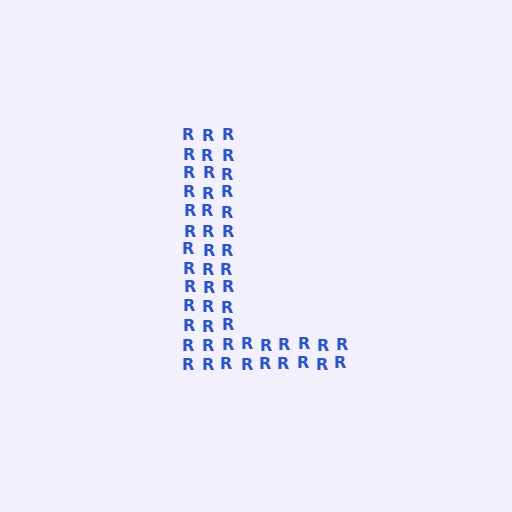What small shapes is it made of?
It is made of small letter R's.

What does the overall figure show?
The overall figure shows the letter L.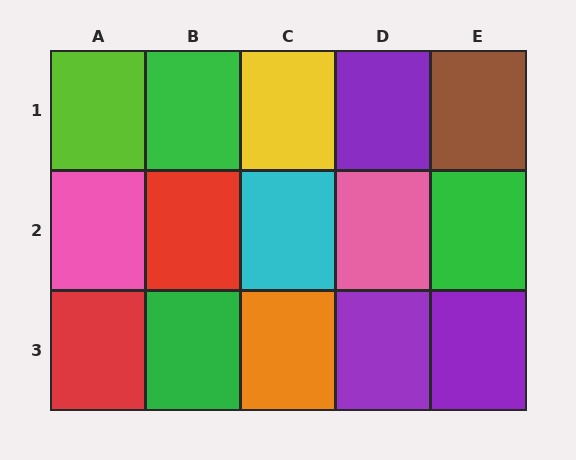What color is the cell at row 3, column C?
Orange.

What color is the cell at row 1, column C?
Yellow.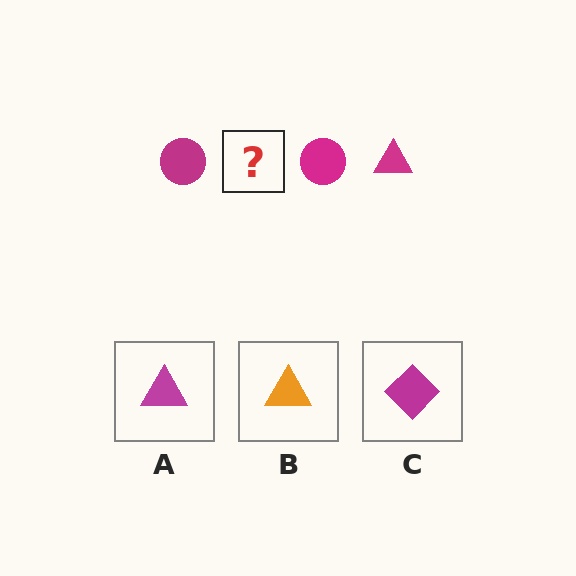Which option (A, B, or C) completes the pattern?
A.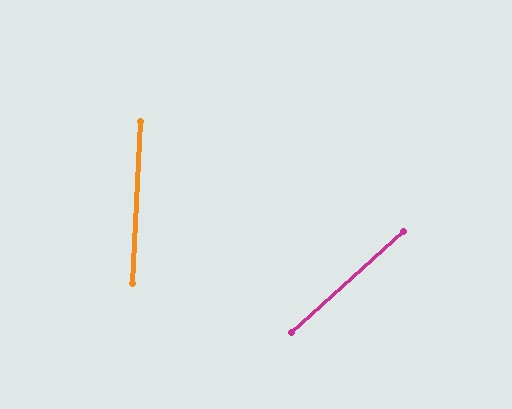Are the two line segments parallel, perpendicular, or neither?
Neither parallel nor perpendicular — they differ by about 45°.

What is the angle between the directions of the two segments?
Approximately 45 degrees.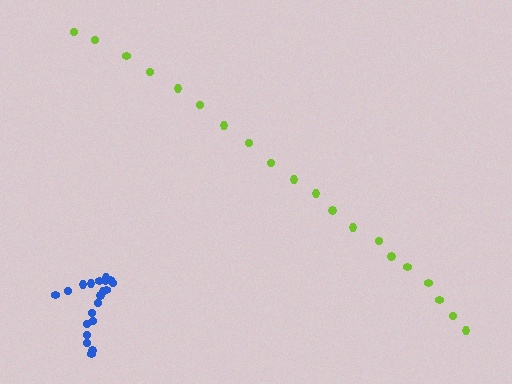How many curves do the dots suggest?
There are 2 distinct paths.